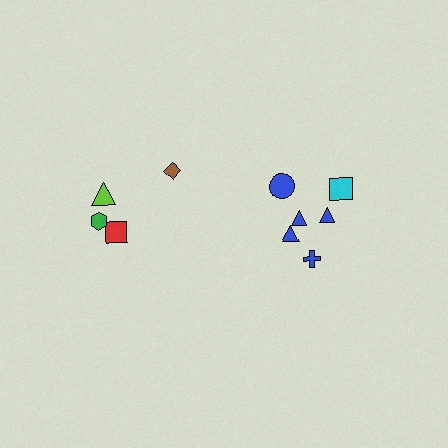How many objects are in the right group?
There are 6 objects.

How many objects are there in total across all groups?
There are 10 objects.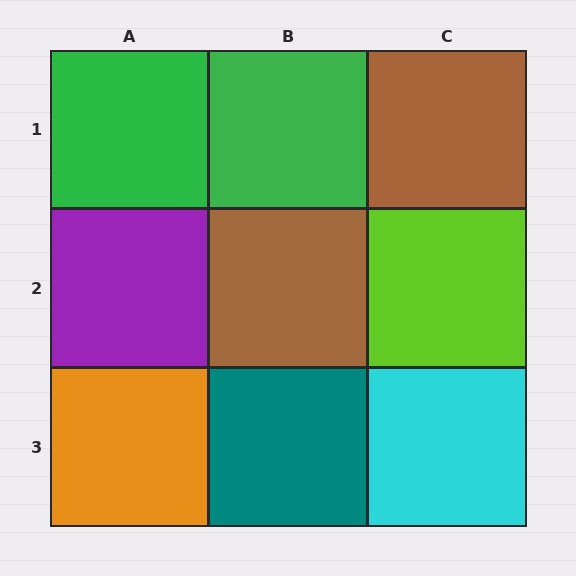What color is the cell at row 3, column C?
Cyan.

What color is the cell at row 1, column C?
Brown.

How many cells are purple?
1 cell is purple.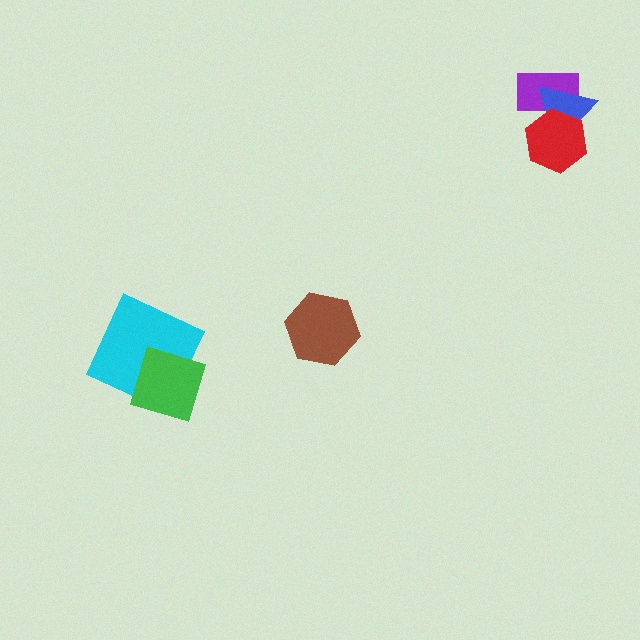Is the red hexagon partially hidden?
No, no other shape covers it.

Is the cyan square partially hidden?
Yes, it is partially covered by another shape.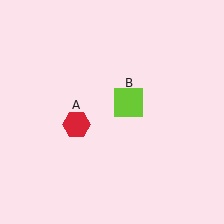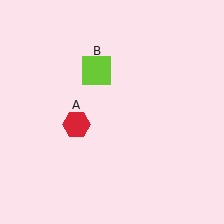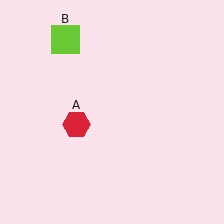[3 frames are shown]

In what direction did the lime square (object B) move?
The lime square (object B) moved up and to the left.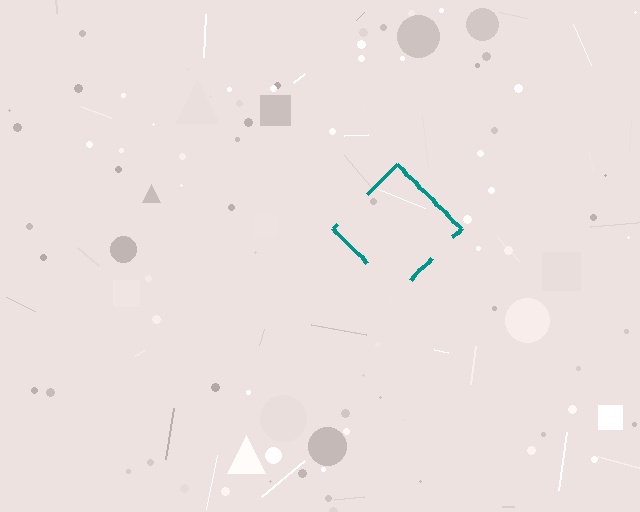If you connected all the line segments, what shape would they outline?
They would outline a diamond.